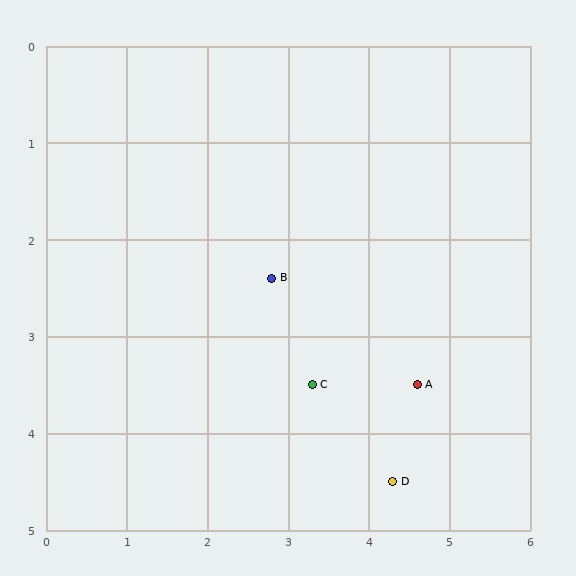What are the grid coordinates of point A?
Point A is at approximately (4.6, 3.5).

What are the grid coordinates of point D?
Point D is at approximately (4.3, 4.5).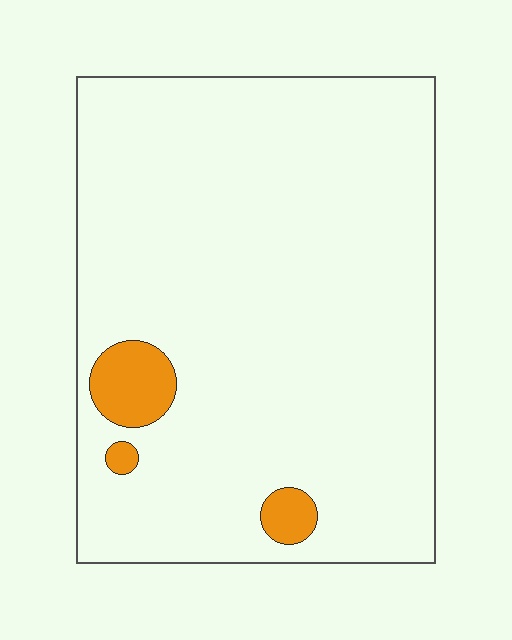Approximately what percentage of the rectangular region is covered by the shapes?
Approximately 5%.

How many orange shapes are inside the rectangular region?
3.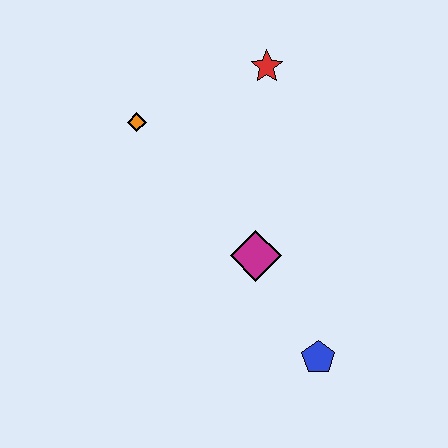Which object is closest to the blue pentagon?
The magenta diamond is closest to the blue pentagon.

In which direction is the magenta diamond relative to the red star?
The magenta diamond is below the red star.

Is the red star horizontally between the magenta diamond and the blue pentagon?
Yes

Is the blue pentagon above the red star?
No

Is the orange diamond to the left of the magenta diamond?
Yes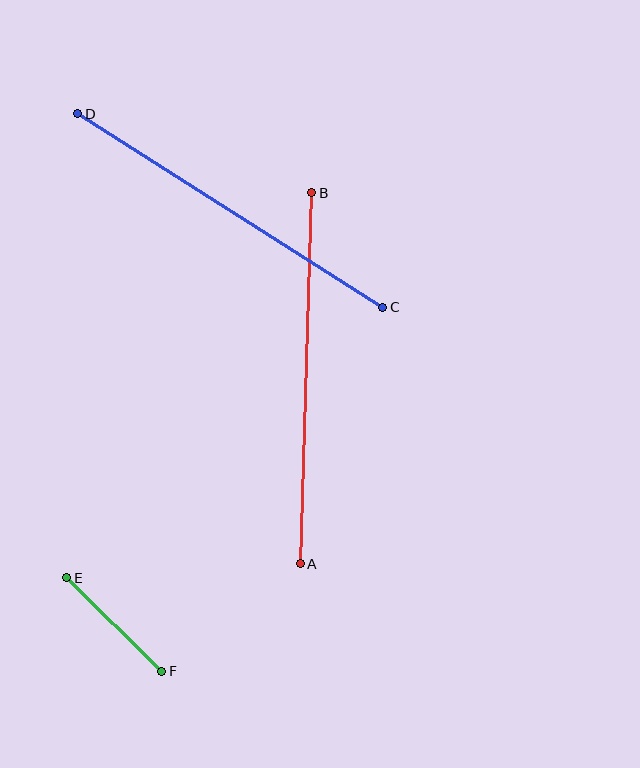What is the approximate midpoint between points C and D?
The midpoint is at approximately (230, 210) pixels.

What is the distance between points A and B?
The distance is approximately 371 pixels.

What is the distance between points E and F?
The distance is approximately 133 pixels.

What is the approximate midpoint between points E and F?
The midpoint is at approximately (114, 624) pixels.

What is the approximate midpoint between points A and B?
The midpoint is at approximately (306, 378) pixels.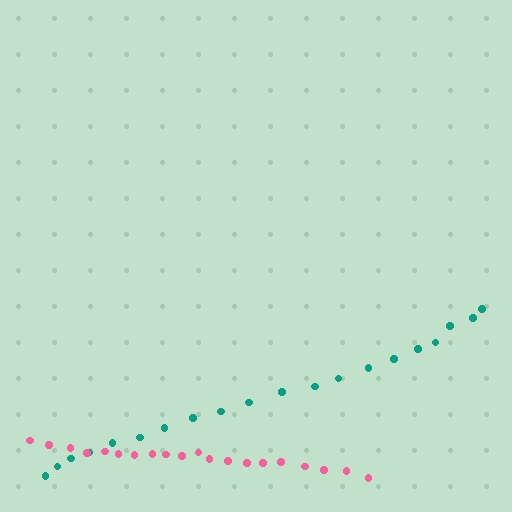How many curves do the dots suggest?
There are 2 distinct paths.